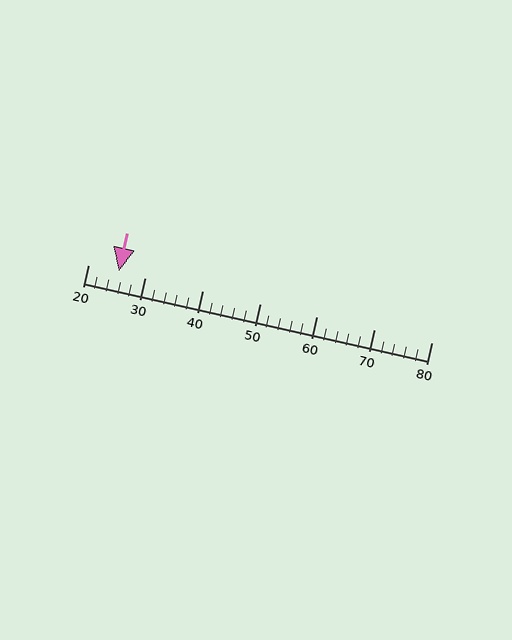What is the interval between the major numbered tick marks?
The major tick marks are spaced 10 units apart.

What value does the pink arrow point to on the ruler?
The pink arrow points to approximately 25.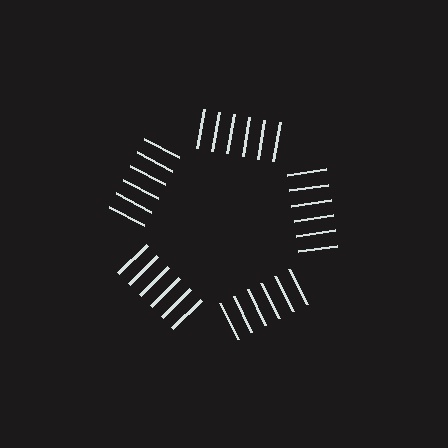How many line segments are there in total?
30 — 6 along each of the 5 edges.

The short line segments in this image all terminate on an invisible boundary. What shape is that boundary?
An illusory pentagon — the line segments terminate on its edges but no continuous stroke is drawn.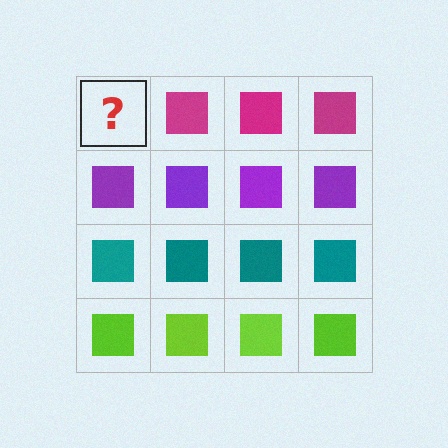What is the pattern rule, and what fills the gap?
The rule is that each row has a consistent color. The gap should be filled with a magenta square.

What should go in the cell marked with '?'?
The missing cell should contain a magenta square.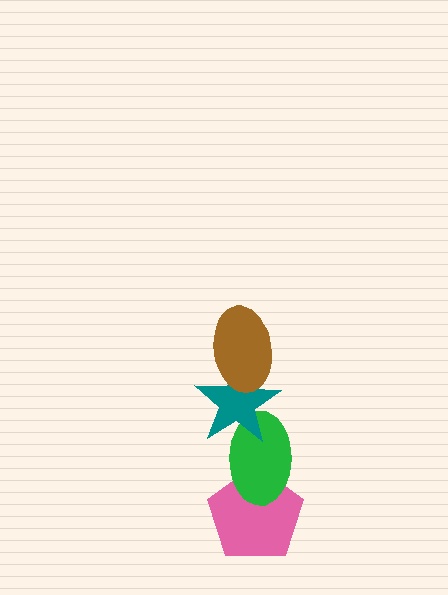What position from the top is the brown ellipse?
The brown ellipse is 1st from the top.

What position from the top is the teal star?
The teal star is 2nd from the top.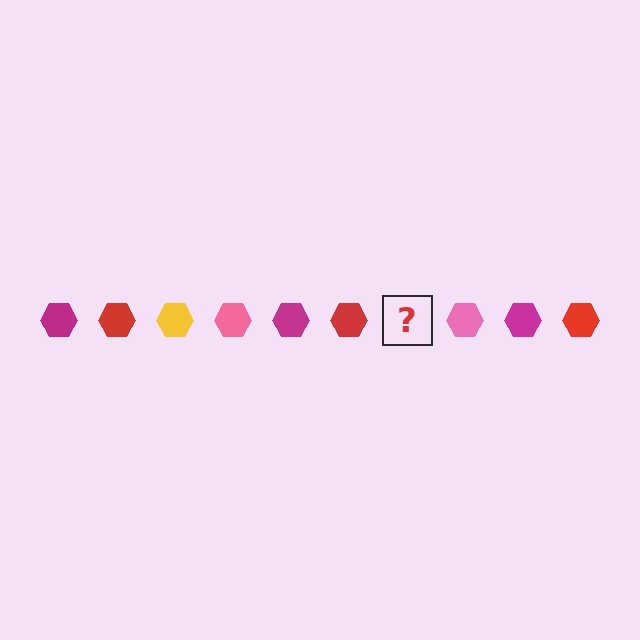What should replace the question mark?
The question mark should be replaced with a yellow hexagon.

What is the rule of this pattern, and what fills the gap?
The rule is that the pattern cycles through magenta, red, yellow, pink hexagons. The gap should be filled with a yellow hexagon.